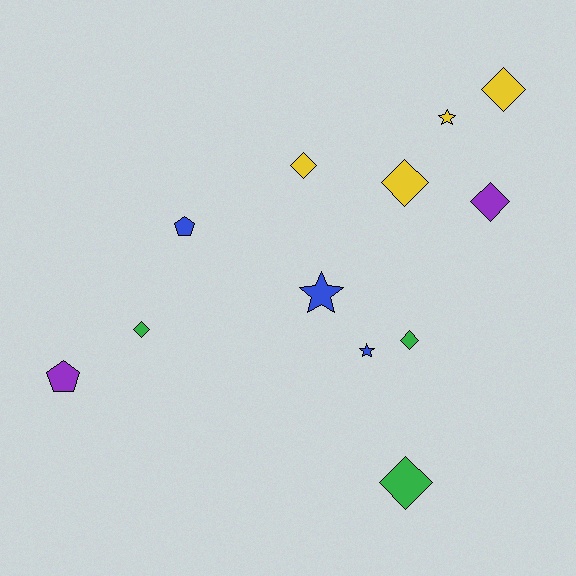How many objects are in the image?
There are 12 objects.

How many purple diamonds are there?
There is 1 purple diamond.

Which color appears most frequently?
Yellow, with 4 objects.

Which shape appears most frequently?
Diamond, with 7 objects.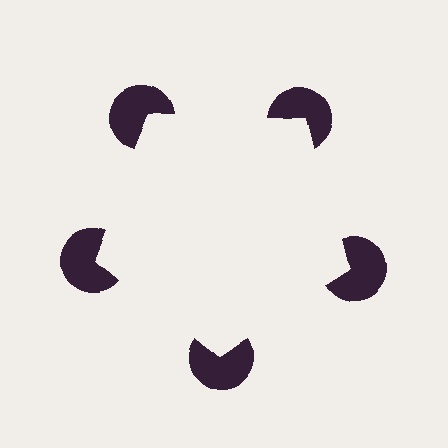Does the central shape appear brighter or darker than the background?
It typically appears slightly brighter than the background, even though no actual brightness change is drawn.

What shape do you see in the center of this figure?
An illusory pentagon — its edges are inferred from the aligned wedge cuts in the pac-man discs, not physically drawn.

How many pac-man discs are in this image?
There are 5 — one at each vertex of the illusory pentagon.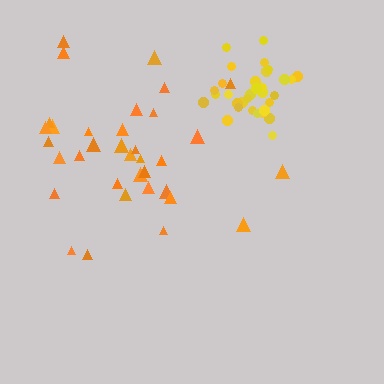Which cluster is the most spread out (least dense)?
Orange.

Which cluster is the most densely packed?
Yellow.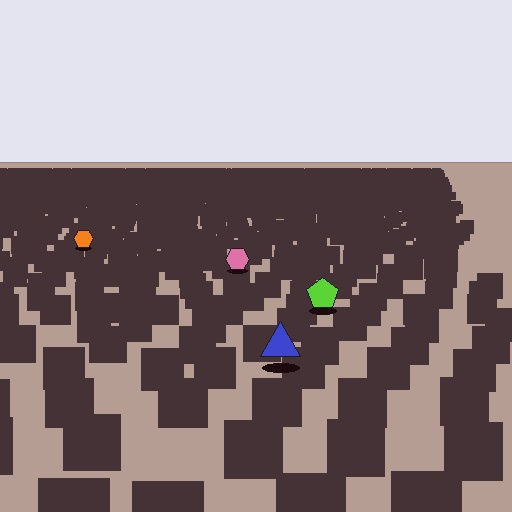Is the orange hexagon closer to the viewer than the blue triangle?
No. The blue triangle is closer — you can tell from the texture gradient: the ground texture is coarser near it.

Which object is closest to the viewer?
The blue triangle is closest. The texture marks near it are larger and more spread out.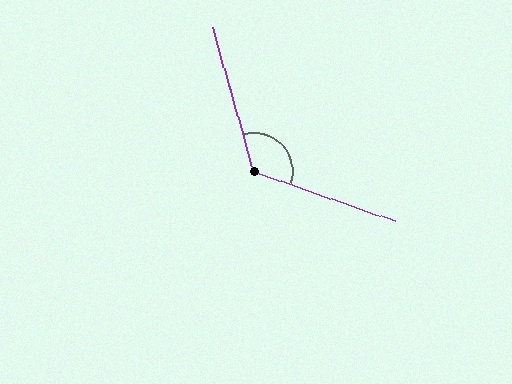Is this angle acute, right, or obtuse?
It is obtuse.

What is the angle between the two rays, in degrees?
Approximately 125 degrees.